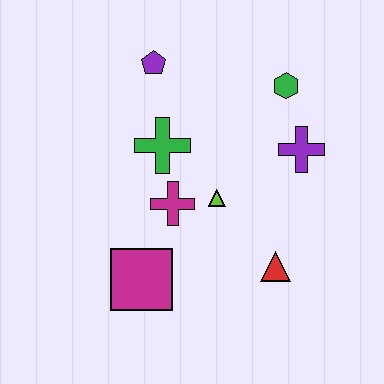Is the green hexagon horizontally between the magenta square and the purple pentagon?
No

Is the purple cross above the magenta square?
Yes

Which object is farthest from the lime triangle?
The purple pentagon is farthest from the lime triangle.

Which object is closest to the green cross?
The magenta cross is closest to the green cross.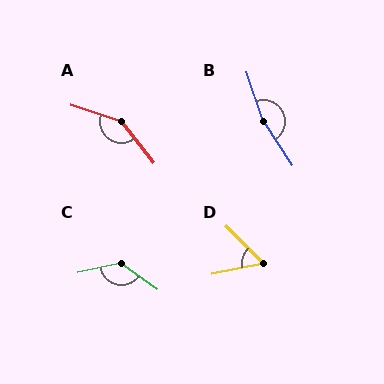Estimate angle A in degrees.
Approximately 146 degrees.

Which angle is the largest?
B, at approximately 164 degrees.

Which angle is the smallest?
D, at approximately 57 degrees.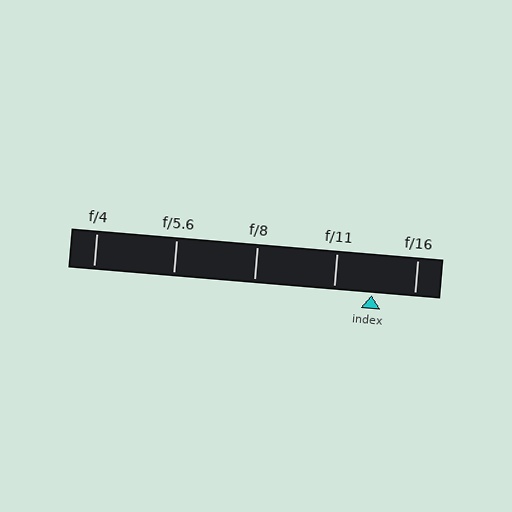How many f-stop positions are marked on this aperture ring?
There are 5 f-stop positions marked.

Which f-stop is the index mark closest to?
The index mark is closest to f/11.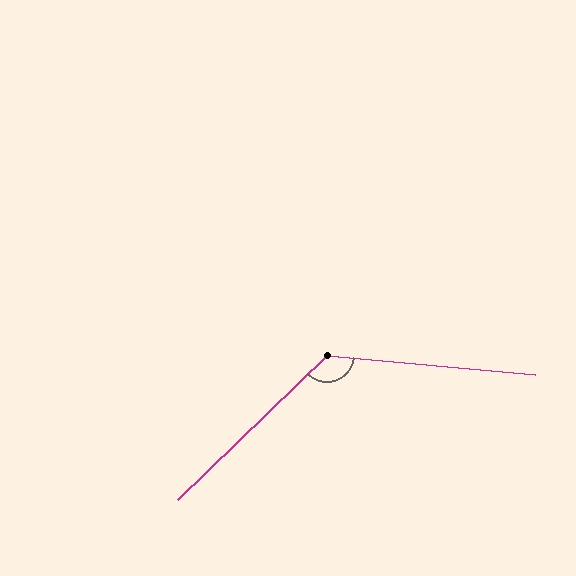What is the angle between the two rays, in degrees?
Approximately 130 degrees.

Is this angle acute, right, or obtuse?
It is obtuse.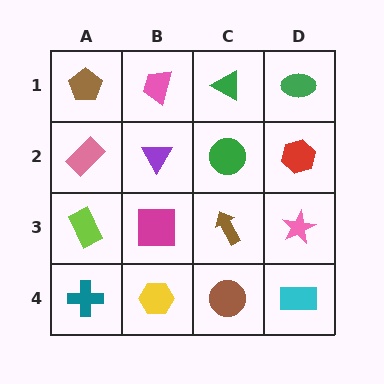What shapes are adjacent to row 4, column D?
A pink star (row 3, column D), a brown circle (row 4, column C).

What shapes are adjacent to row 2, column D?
A green ellipse (row 1, column D), a pink star (row 3, column D), a green circle (row 2, column C).